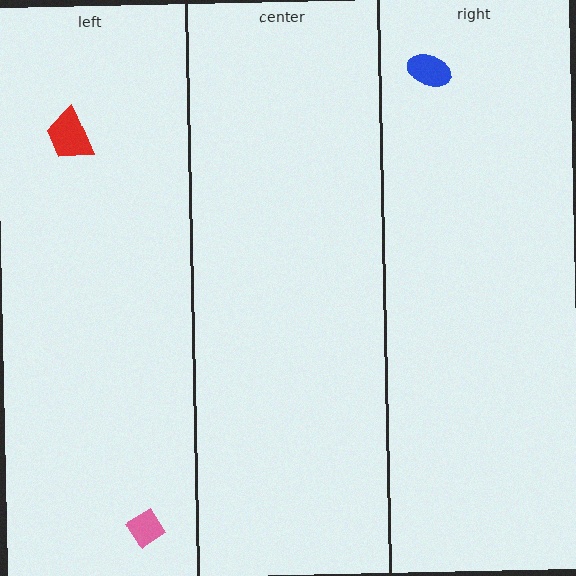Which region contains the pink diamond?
The left region.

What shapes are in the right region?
The blue ellipse.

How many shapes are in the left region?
2.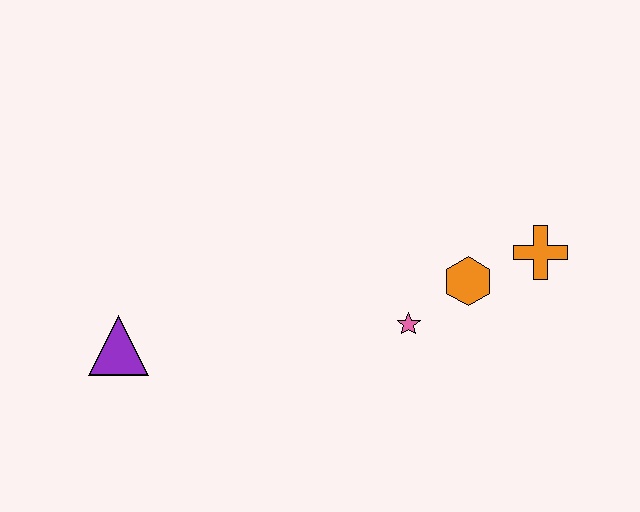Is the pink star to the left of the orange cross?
Yes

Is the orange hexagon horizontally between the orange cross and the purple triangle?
Yes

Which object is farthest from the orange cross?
The purple triangle is farthest from the orange cross.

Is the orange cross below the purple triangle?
No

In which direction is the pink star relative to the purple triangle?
The pink star is to the right of the purple triangle.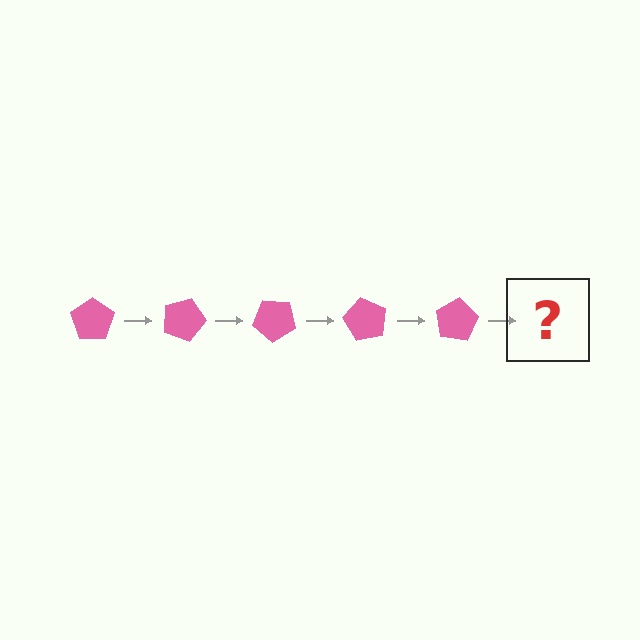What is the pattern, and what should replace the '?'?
The pattern is that the pentagon rotates 20 degrees each step. The '?' should be a pink pentagon rotated 100 degrees.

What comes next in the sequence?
The next element should be a pink pentagon rotated 100 degrees.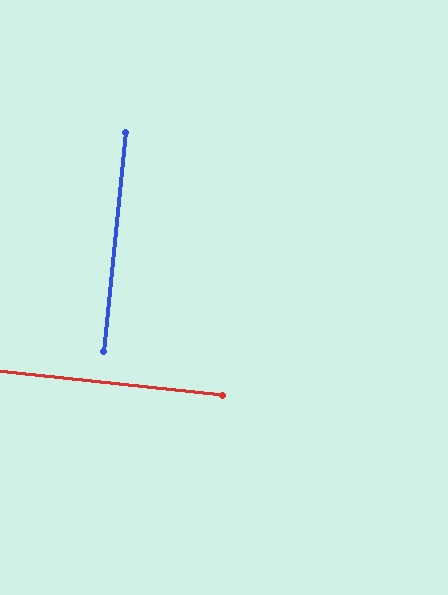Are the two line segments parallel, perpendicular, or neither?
Perpendicular — they meet at approximately 90°.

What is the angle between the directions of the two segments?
Approximately 90 degrees.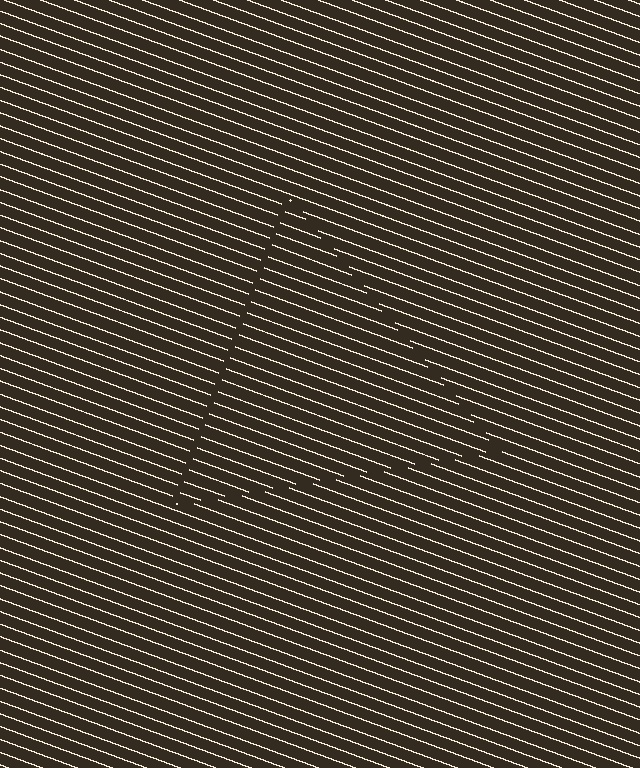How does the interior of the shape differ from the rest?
The interior of the shape contains the same grating, shifted by half a period — the contour is defined by the phase discontinuity where line-ends from the inner and outer gratings abut.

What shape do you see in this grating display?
An illusory triangle. The interior of the shape contains the same grating, shifted by half a period — the contour is defined by the phase discontinuity where line-ends from the inner and outer gratings abut.